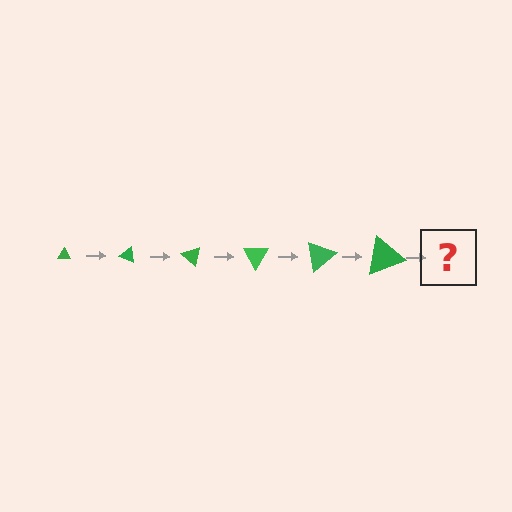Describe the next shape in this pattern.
It should be a triangle, larger than the previous one and rotated 120 degrees from the start.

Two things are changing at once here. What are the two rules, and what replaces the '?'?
The two rules are that the triangle grows larger each step and it rotates 20 degrees each step. The '?' should be a triangle, larger than the previous one and rotated 120 degrees from the start.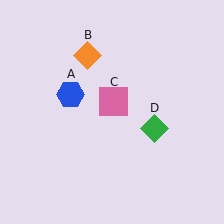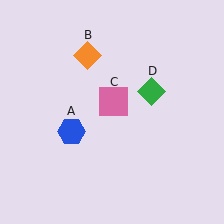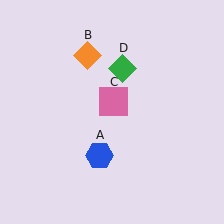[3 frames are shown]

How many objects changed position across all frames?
2 objects changed position: blue hexagon (object A), green diamond (object D).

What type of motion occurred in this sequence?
The blue hexagon (object A), green diamond (object D) rotated counterclockwise around the center of the scene.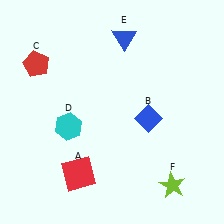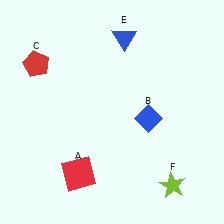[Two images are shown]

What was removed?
The cyan hexagon (D) was removed in Image 2.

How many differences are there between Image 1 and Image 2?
There is 1 difference between the two images.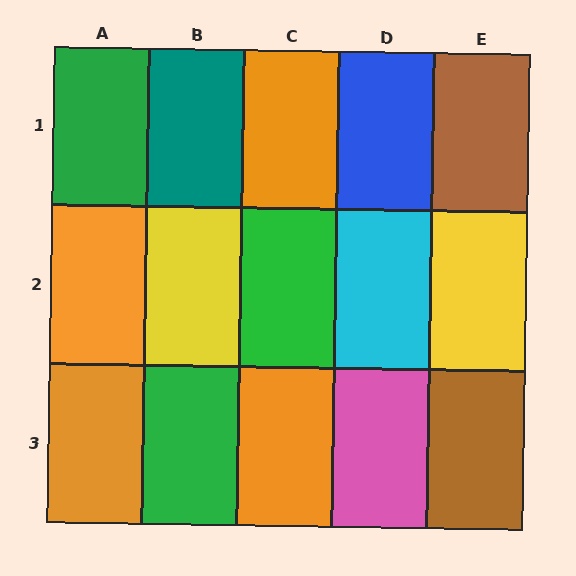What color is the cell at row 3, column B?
Green.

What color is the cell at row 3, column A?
Orange.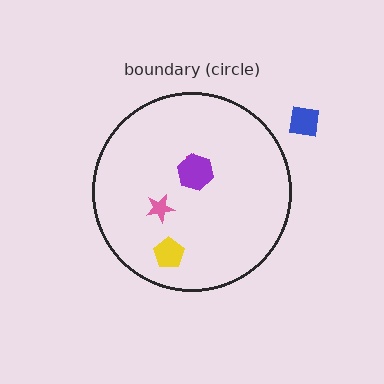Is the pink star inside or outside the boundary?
Inside.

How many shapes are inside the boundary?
4 inside, 1 outside.